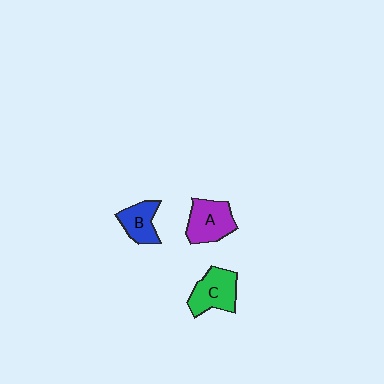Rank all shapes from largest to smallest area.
From largest to smallest: A (purple), C (green), B (blue).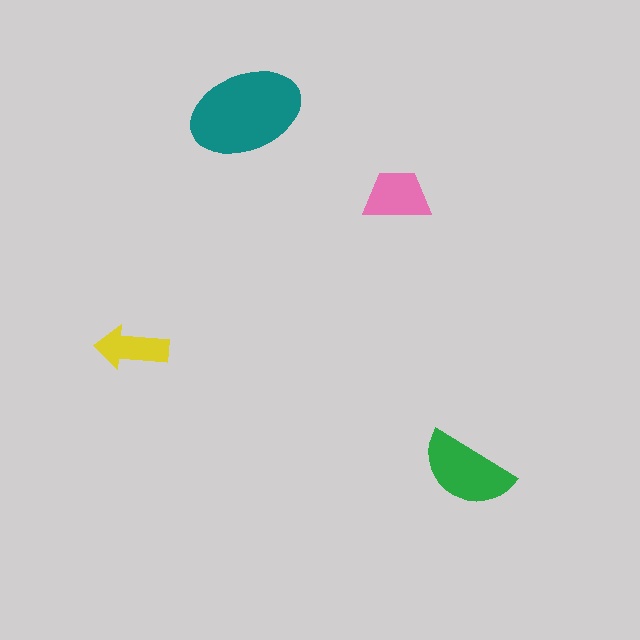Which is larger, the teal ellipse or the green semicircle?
The teal ellipse.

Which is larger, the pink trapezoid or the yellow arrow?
The pink trapezoid.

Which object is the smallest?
The yellow arrow.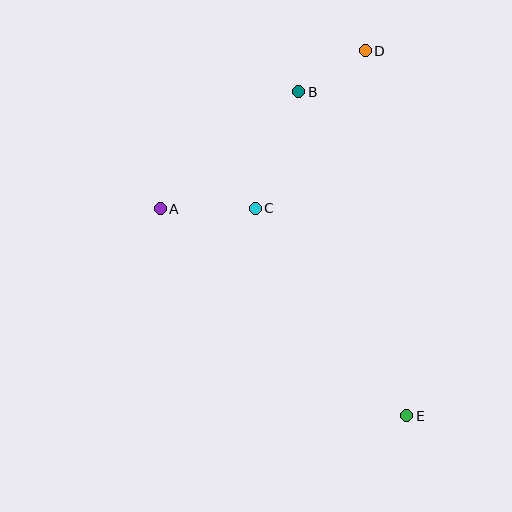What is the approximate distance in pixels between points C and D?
The distance between C and D is approximately 192 pixels.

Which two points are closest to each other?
Points B and D are closest to each other.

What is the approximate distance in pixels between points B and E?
The distance between B and E is approximately 342 pixels.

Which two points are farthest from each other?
Points D and E are farthest from each other.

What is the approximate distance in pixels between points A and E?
The distance between A and E is approximately 322 pixels.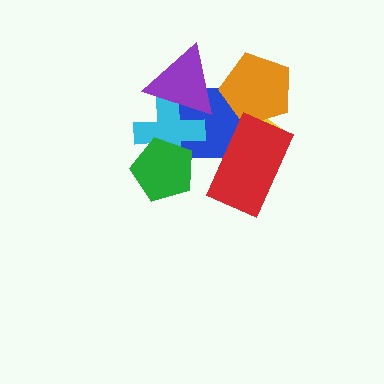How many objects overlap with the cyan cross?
3 objects overlap with the cyan cross.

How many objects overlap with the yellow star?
3 objects overlap with the yellow star.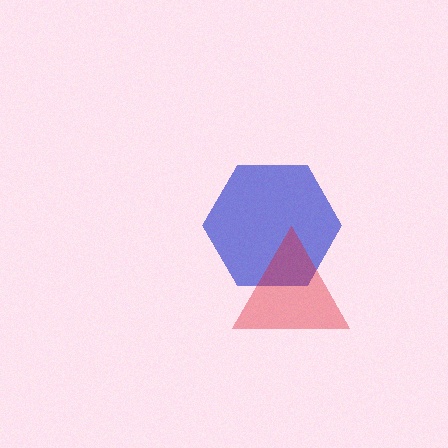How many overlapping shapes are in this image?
There are 2 overlapping shapes in the image.